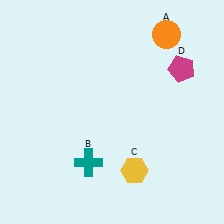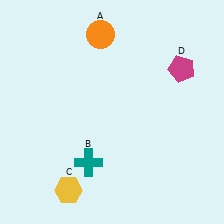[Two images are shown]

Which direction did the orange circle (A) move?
The orange circle (A) moved left.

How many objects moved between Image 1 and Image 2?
2 objects moved between the two images.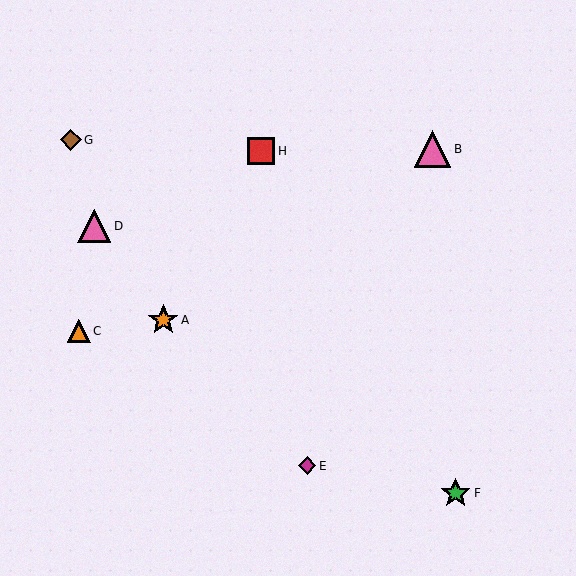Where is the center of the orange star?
The center of the orange star is at (163, 320).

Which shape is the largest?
The pink triangle (labeled B) is the largest.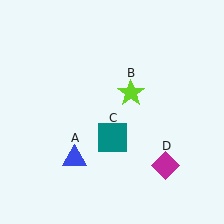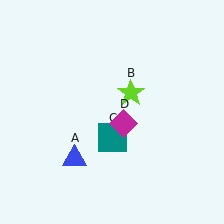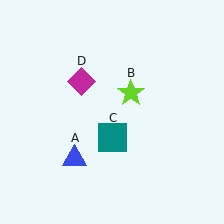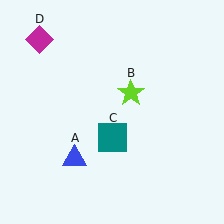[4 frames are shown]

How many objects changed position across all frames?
1 object changed position: magenta diamond (object D).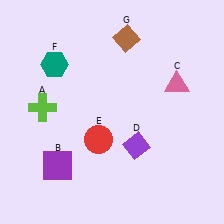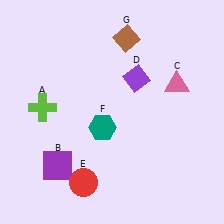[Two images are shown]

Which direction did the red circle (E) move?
The red circle (E) moved down.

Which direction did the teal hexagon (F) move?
The teal hexagon (F) moved down.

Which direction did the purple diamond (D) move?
The purple diamond (D) moved up.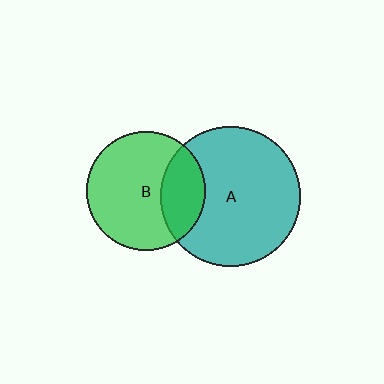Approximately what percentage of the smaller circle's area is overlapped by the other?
Approximately 25%.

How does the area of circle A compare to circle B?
Approximately 1.4 times.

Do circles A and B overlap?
Yes.